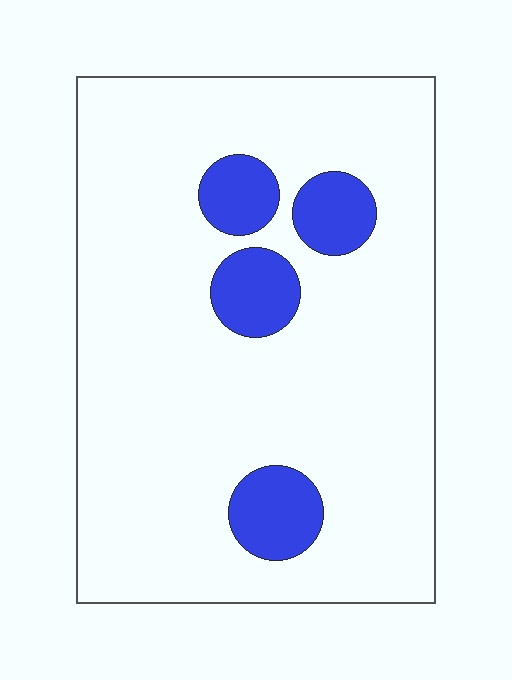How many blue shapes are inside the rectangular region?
4.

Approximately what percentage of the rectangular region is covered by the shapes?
Approximately 15%.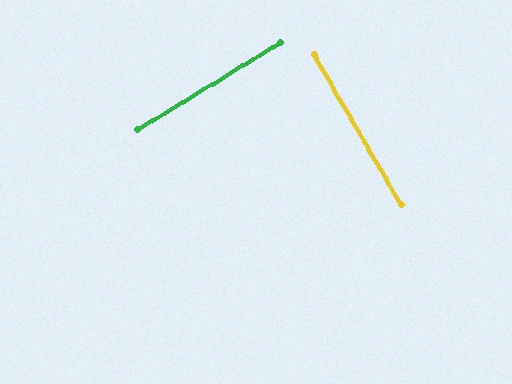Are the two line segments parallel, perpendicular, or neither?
Perpendicular — they meet at approximately 89°.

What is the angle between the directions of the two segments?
Approximately 89 degrees.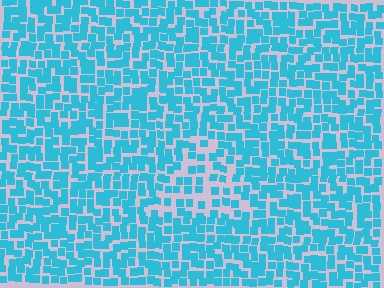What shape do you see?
I see a triangle.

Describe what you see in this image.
The image contains small cyan elements arranged at two different densities. A triangle-shaped region is visible where the elements are less densely packed than the surrounding area.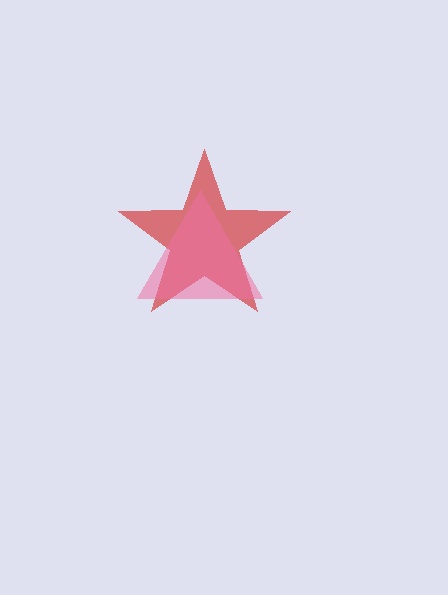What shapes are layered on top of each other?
The layered shapes are: a red star, a pink triangle.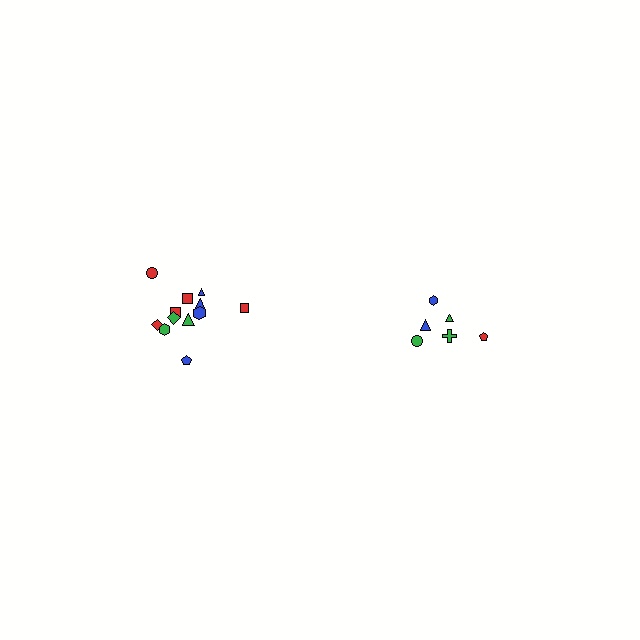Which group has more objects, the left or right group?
The left group.